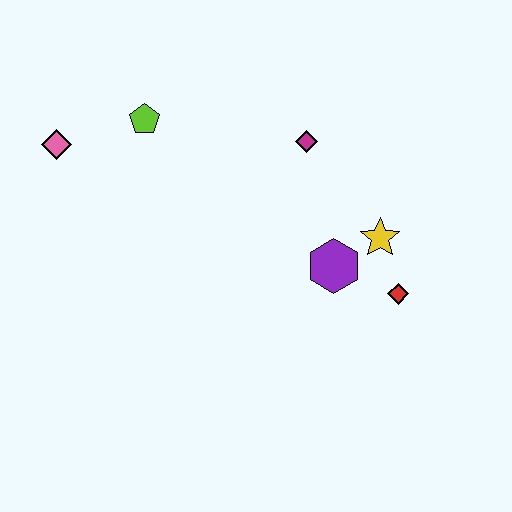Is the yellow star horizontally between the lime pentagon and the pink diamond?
No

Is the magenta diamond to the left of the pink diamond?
No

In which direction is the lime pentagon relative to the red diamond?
The lime pentagon is to the left of the red diamond.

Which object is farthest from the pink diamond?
The red diamond is farthest from the pink diamond.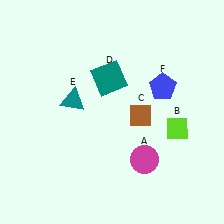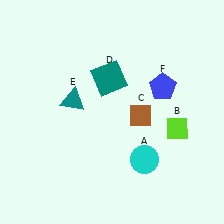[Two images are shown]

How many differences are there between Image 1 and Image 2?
There is 1 difference between the two images.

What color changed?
The circle (A) changed from magenta in Image 1 to cyan in Image 2.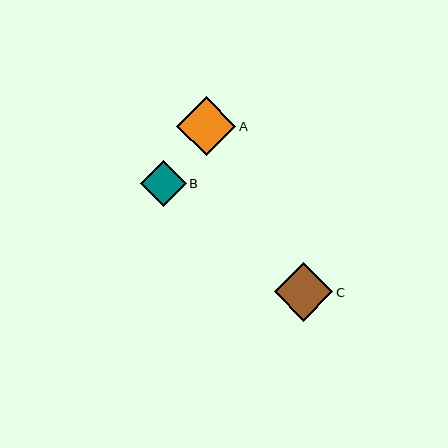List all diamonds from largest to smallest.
From largest to smallest: A, C, B.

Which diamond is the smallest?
Diamond B is the smallest with a size of approximately 46 pixels.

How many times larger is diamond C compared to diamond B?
Diamond C is approximately 1.3 times the size of diamond B.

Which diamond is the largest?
Diamond A is the largest with a size of approximately 59 pixels.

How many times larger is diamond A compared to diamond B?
Diamond A is approximately 1.3 times the size of diamond B.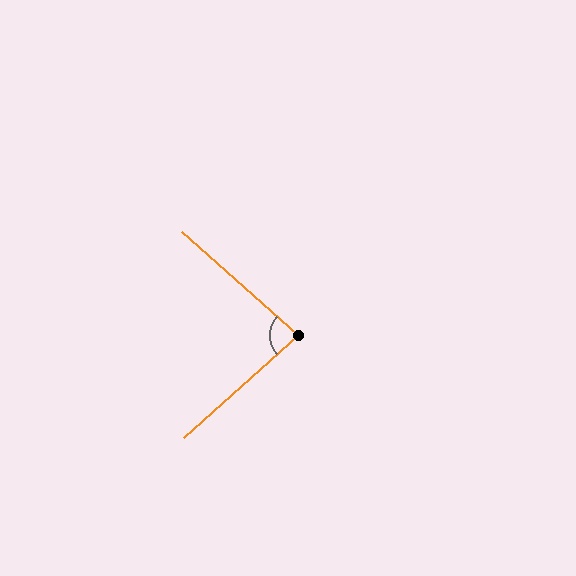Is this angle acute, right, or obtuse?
It is acute.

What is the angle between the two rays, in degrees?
Approximately 83 degrees.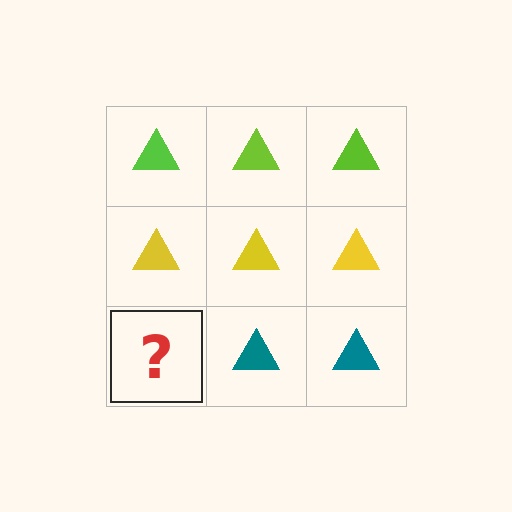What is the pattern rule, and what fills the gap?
The rule is that each row has a consistent color. The gap should be filled with a teal triangle.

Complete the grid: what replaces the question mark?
The question mark should be replaced with a teal triangle.